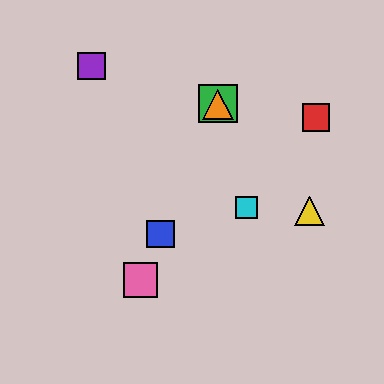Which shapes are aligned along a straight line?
The blue square, the green square, the orange triangle, the pink square are aligned along a straight line.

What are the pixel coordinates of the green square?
The green square is at (218, 104).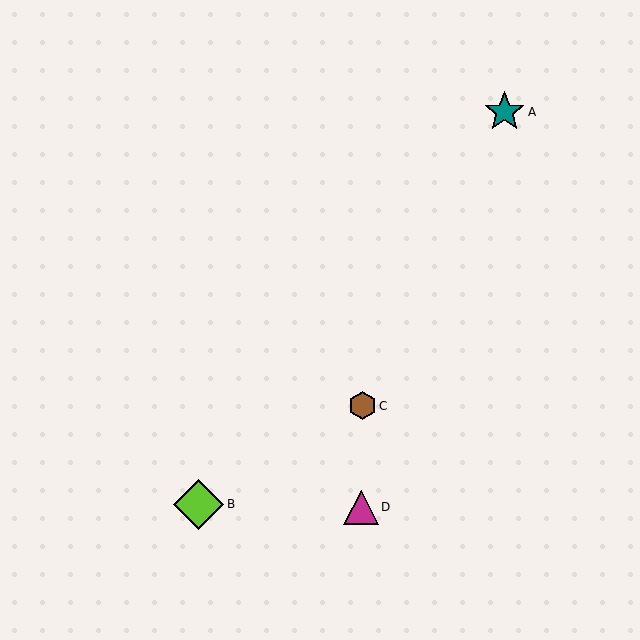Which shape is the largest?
The lime diamond (labeled B) is the largest.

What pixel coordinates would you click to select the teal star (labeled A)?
Click at (504, 112) to select the teal star A.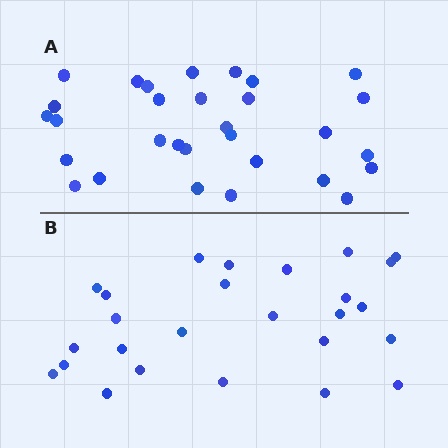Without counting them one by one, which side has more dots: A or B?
Region A (the top region) has more dots.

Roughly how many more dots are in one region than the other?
Region A has about 4 more dots than region B.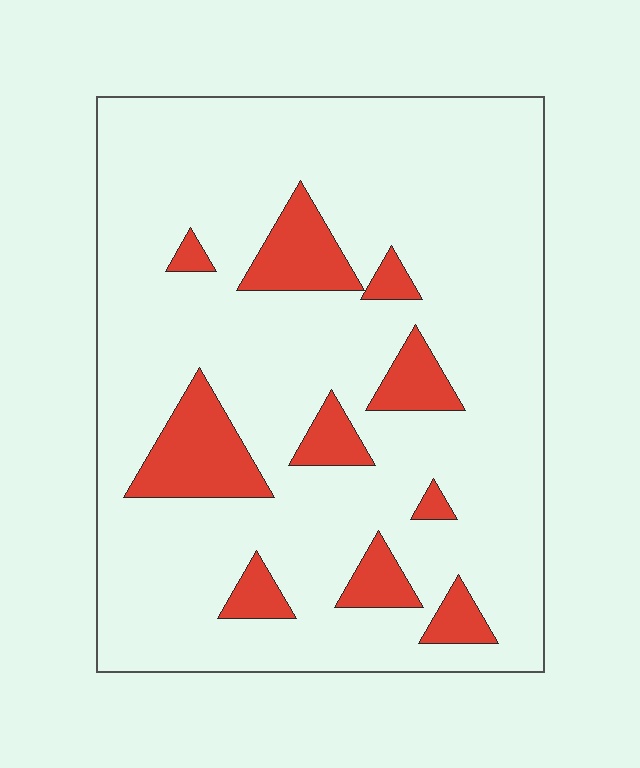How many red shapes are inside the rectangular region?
10.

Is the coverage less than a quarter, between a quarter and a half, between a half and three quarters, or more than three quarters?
Less than a quarter.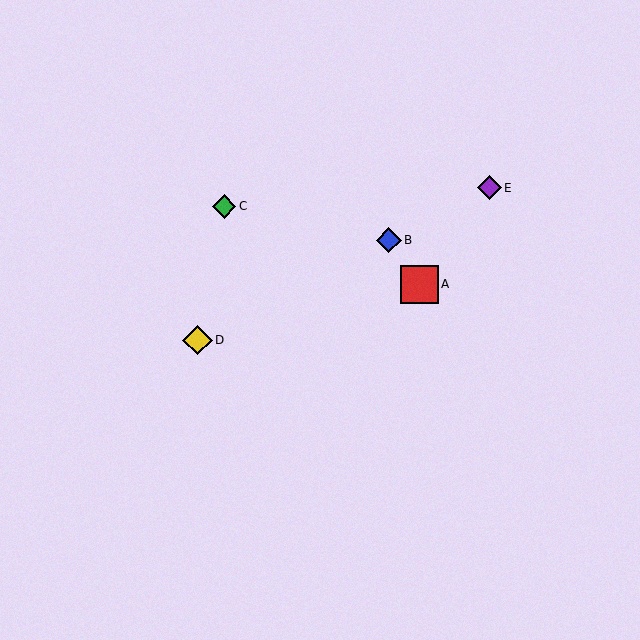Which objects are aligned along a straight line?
Objects B, D, E are aligned along a straight line.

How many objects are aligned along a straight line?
3 objects (B, D, E) are aligned along a straight line.